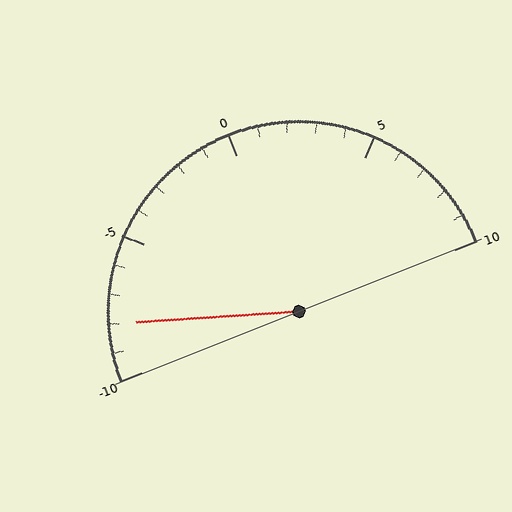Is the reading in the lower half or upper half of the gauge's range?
The reading is in the lower half of the range (-10 to 10).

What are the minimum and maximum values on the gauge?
The gauge ranges from -10 to 10.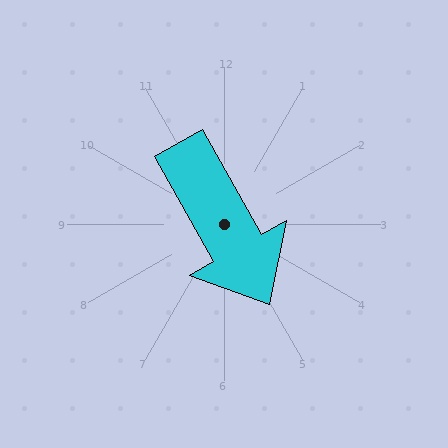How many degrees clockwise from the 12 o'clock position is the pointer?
Approximately 151 degrees.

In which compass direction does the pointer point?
Southeast.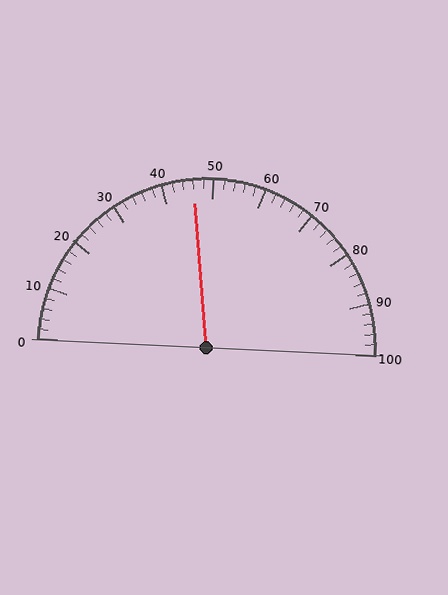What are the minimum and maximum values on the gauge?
The gauge ranges from 0 to 100.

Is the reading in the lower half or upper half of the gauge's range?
The reading is in the lower half of the range (0 to 100).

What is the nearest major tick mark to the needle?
The nearest major tick mark is 50.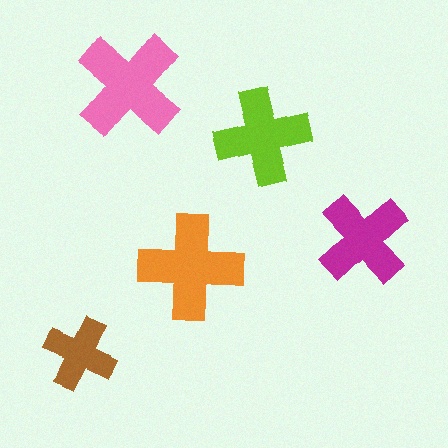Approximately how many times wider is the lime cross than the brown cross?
About 1.5 times wider.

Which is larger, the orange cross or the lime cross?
The orange one.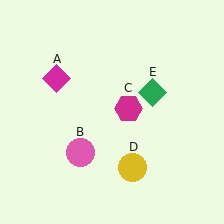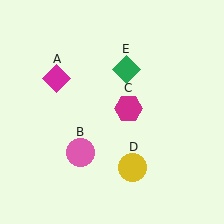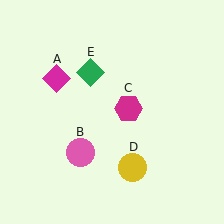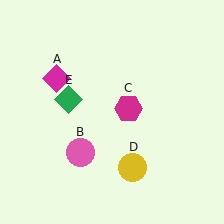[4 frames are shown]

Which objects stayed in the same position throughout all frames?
Magenta diamond (object A) and pink circle (object B) and magenta hexagon (object C) and yellow circle (object D) remained stationary.